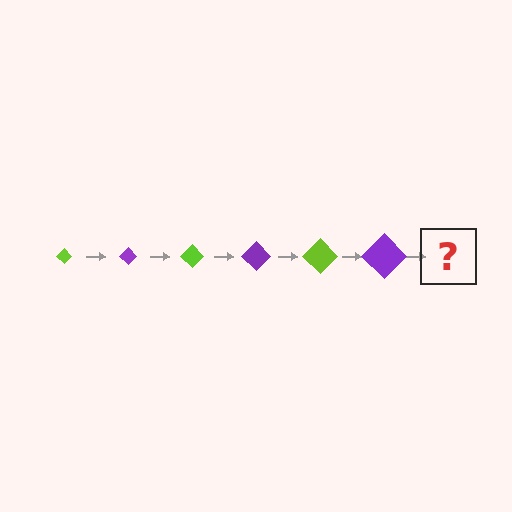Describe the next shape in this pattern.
It should be a lime diamond, larger than the previous one.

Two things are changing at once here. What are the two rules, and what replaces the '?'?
The two rules are that the diamond grows larger each step and the color cycles through lime and purple. The '?' should be a lime diamond, larger than the previous one.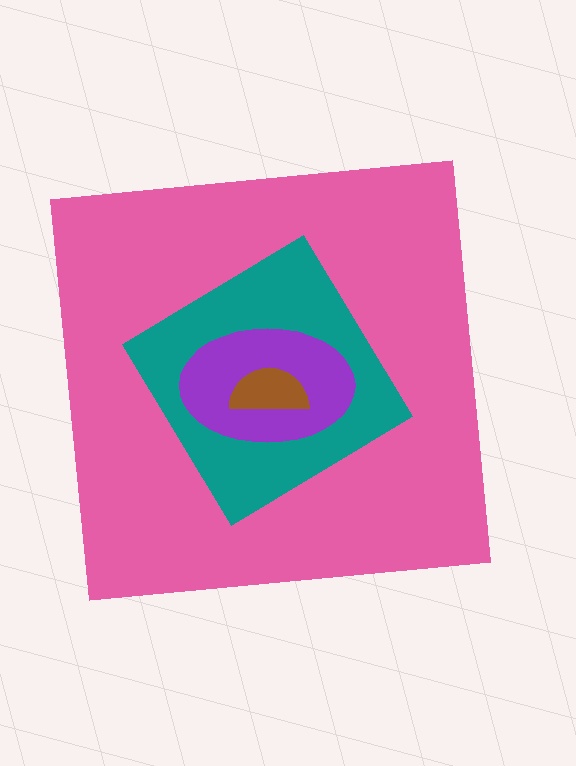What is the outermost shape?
The pink square.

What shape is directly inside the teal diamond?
The purple ellipse.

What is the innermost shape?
The brown semicircle.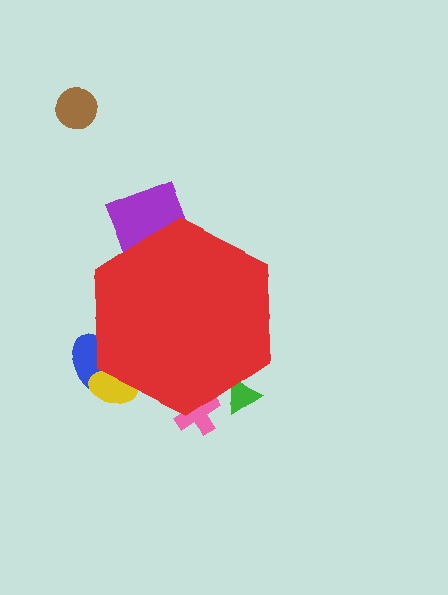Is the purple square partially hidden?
Yes, the purple square is partially hidden behind the red hexagon.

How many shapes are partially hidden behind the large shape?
5 shapes are partially hidden.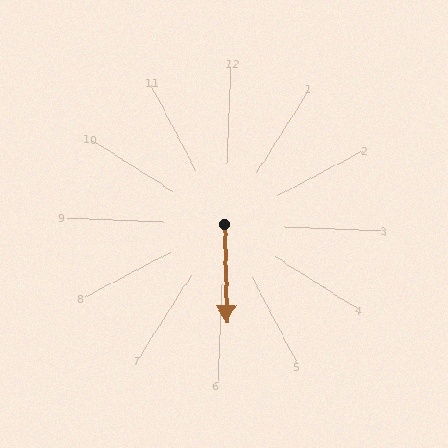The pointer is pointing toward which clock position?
Roughly 6 o'clock.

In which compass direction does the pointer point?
South.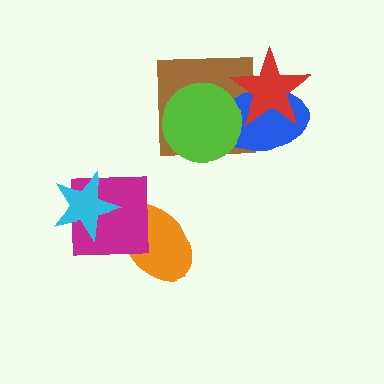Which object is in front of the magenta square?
The cyan star is in front of the magenta square.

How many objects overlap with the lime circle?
2 objects overlap with the lime circle.